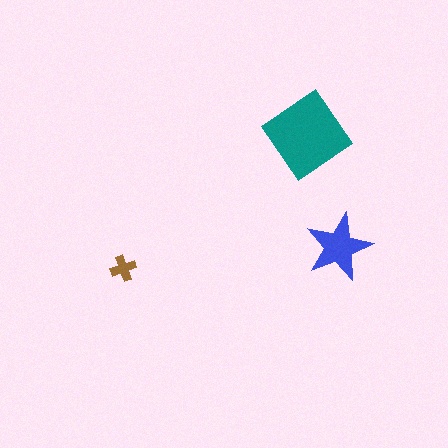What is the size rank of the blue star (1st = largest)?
2nd.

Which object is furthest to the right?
The blue star is rightmost.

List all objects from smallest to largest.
The brown cross, the blue star, the teal diamond.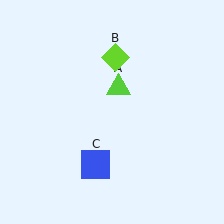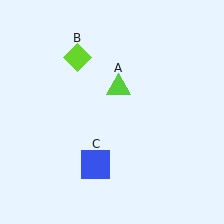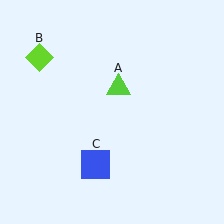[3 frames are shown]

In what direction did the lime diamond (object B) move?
The lime diamond (object B) moved left.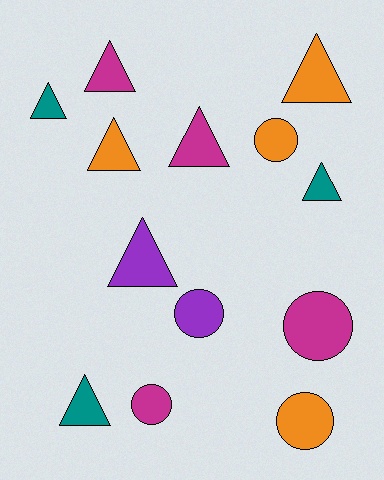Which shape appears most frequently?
Triangle, with 8 objects.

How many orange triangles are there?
There are 2 orange triangles.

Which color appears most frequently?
Orange, with 4 objects.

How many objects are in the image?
There are 13 objects.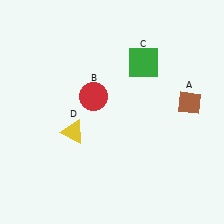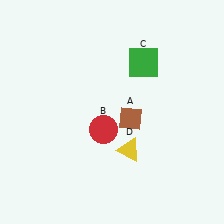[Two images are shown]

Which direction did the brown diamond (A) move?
The brown diamond (A) moved left.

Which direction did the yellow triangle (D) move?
The yellow triangle (D) moved right.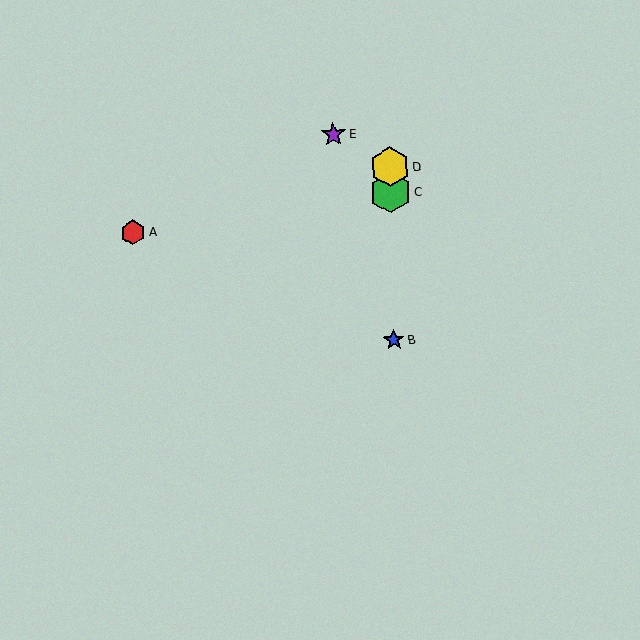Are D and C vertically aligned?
Yes, both are at x≈390.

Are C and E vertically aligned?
No, C is at x≈390 and E is at x≈333.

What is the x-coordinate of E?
Object E is at x≈333.